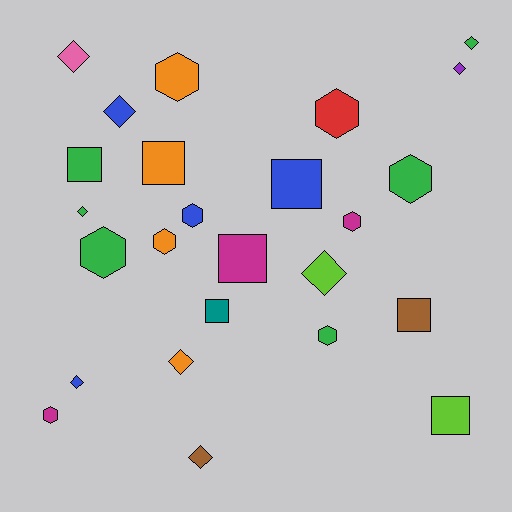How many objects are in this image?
There are 25 objects.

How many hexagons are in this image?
There are 9 hexagons.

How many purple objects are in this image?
There is 1 purple object.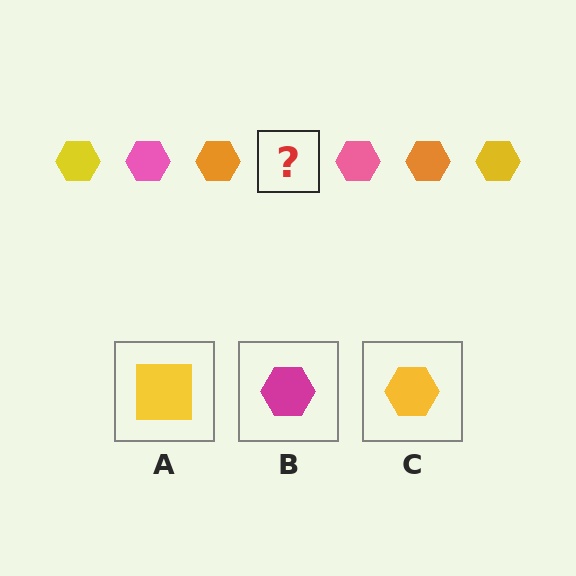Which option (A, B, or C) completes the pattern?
C.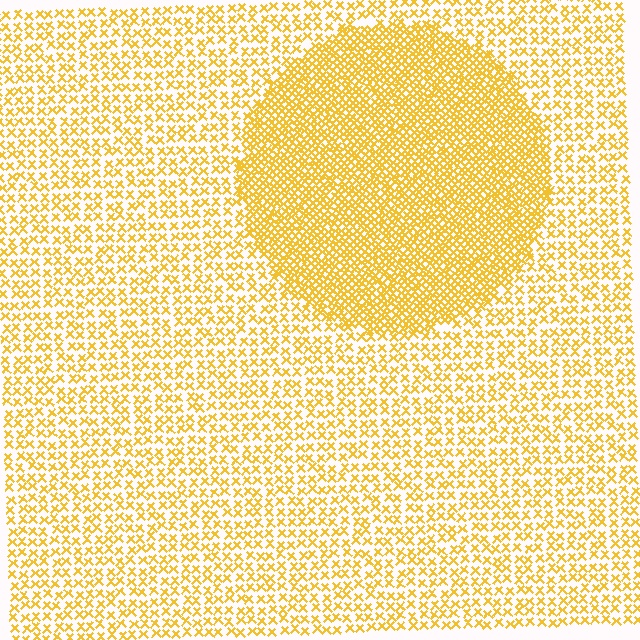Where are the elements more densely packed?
The elements are more densely packed inside the circle boundary.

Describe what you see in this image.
The image contains small yellow elements arranged at two different densities. A circle-shaped region is visible where the elements are more densely packed than the surrounding area.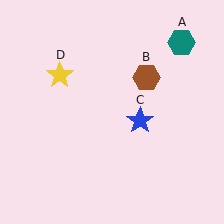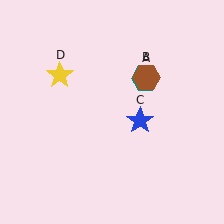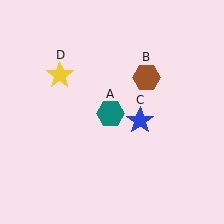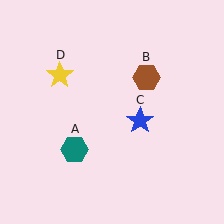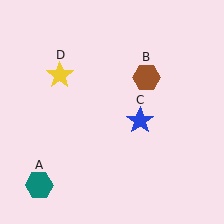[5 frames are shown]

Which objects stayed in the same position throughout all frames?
Brown hexagon (object B) and blue star (object C) and yellow star (object D) remained stationary.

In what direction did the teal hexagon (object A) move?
The teal hexagon (object A) moved down and to the left.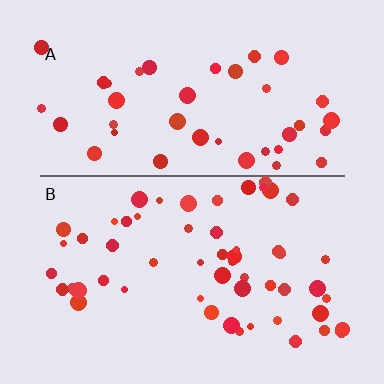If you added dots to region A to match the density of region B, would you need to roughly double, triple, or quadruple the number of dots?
Approximately double.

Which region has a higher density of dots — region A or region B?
B (the bottom).